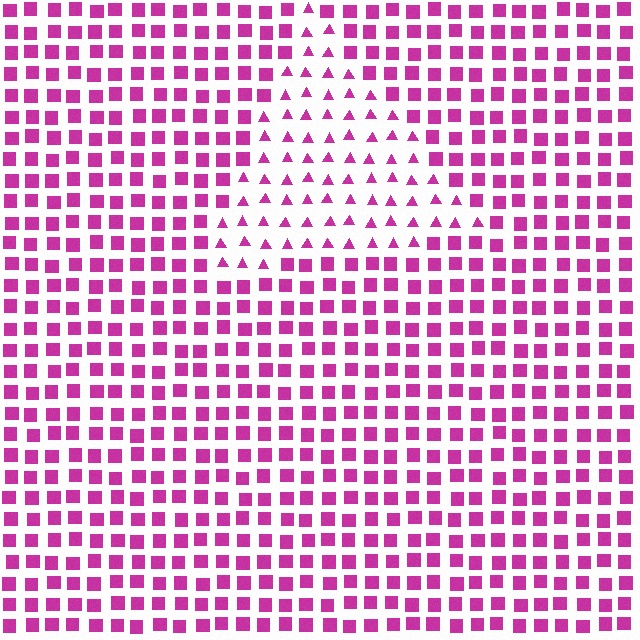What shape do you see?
I see a triangle.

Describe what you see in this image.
The image is filled with small magenta elements arranged in a uniform grid. A triangle-shaped region contains triangles, while the surrounding area contains squares. The boundary is defined purely by the change in element shape.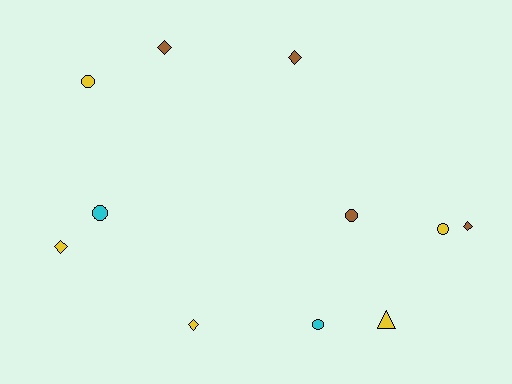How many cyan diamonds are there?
There are no cyan diamonds.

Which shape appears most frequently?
Diamond, with 5 objects.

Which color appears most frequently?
Yellow, with 5 objects.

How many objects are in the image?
There are 11 objects.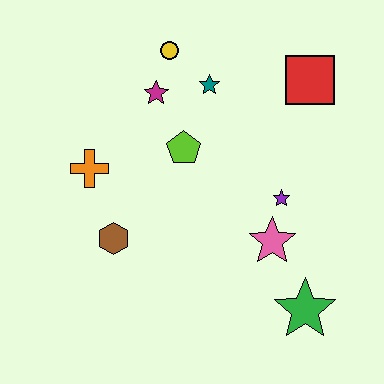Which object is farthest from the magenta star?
The green star is farthest from the magenta star.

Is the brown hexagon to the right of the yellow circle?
No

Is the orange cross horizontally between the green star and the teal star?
No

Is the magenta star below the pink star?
No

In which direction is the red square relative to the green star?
The red square is above the green star.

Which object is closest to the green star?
The pink star is closest to the green star.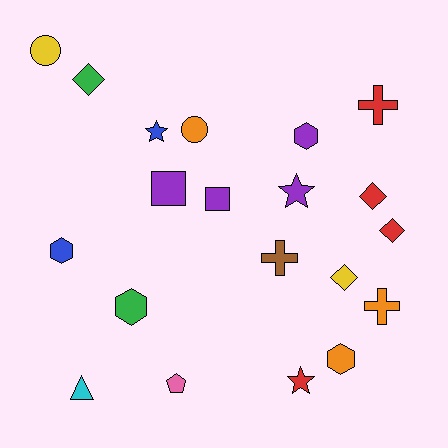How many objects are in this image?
There are 20 objects.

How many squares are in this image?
There are 2 squares.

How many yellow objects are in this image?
There are 2 yellow objects.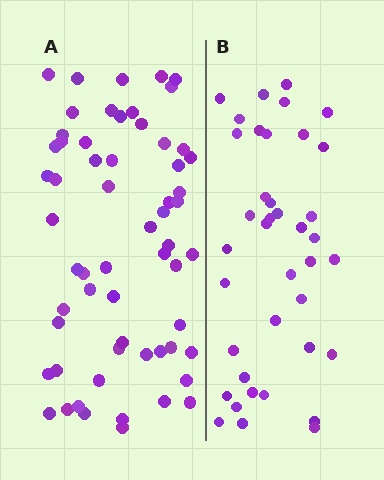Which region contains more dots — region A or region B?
Region A (the left region) has more dots.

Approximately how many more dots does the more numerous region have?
Region A has approximately 20 more dots than region B.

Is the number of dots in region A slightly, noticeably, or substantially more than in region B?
Region A has substantially more. The ratio is roughly 1.5 to 1.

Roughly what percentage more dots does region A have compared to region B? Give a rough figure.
About 55% more.